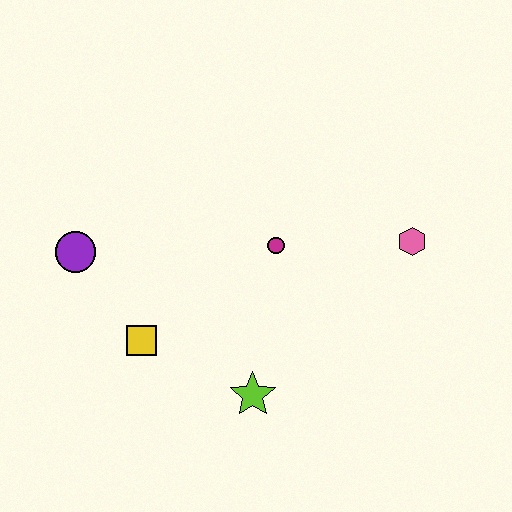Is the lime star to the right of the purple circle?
Yes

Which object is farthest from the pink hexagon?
The purple circle is farthest from the pink hexagon.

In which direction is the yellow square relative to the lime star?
The yellow square is to the left of the lime star.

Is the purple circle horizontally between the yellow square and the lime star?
No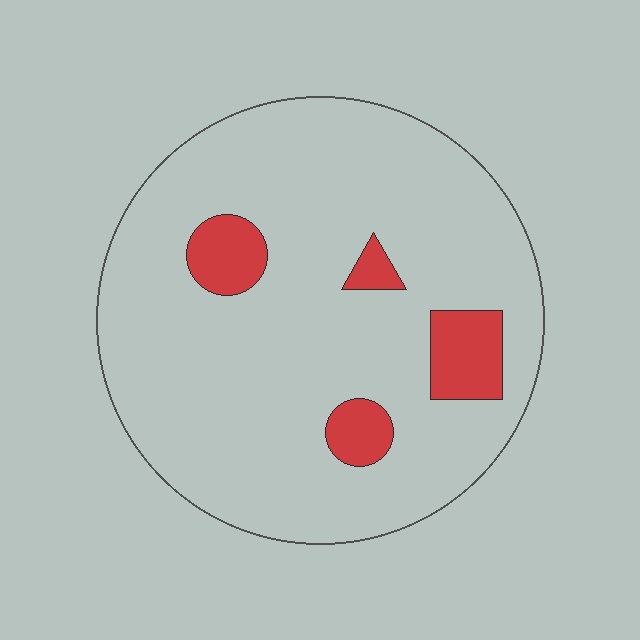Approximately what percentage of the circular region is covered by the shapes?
Approximately 10%.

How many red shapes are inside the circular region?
4.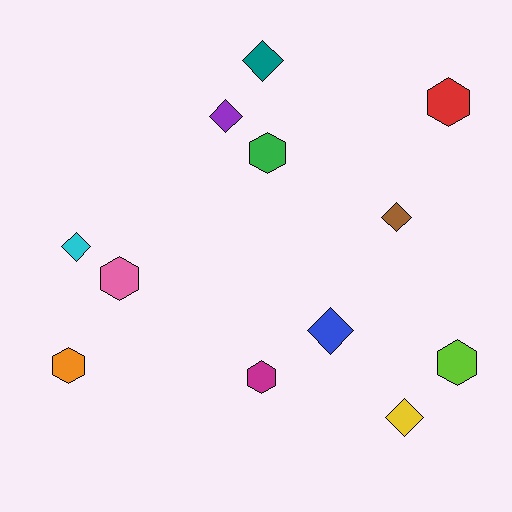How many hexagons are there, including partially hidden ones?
There are 6 hexagons.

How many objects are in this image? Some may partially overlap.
There are 12 objects.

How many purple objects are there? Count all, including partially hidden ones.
There is 1 purple object.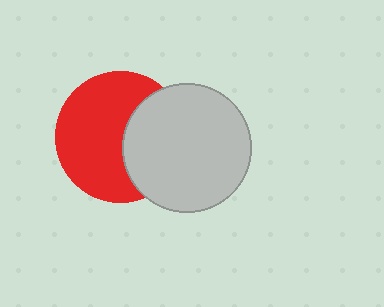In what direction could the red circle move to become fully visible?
The red circle could move left. That would shift it out from behind the light gray circle entirely.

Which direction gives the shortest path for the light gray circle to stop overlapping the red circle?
Moving right gives the shortest separation.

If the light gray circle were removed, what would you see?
You would see the complete red circle.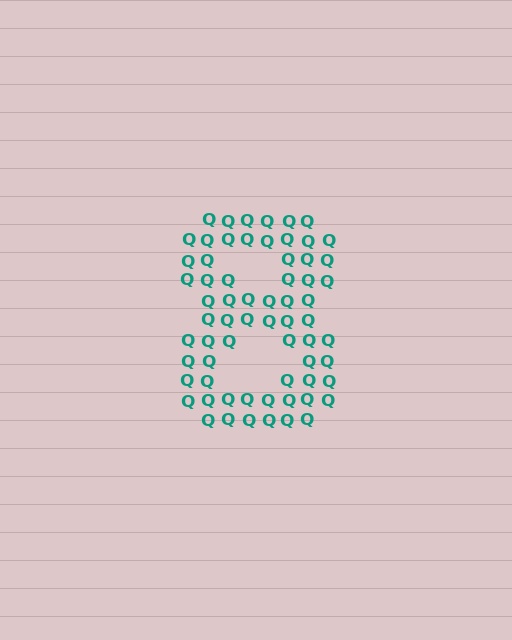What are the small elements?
The small elements are letter Q's.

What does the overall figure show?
The overall figure shows the digit 8.